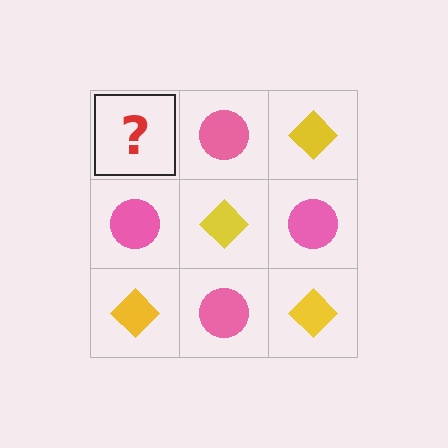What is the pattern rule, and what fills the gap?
The rule is that it alternates yellow diamond and pink circle in a checkerboard pattern. The gap should be filled with a yellow diamond.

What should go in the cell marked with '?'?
The missing cell should contain a yellow diamond.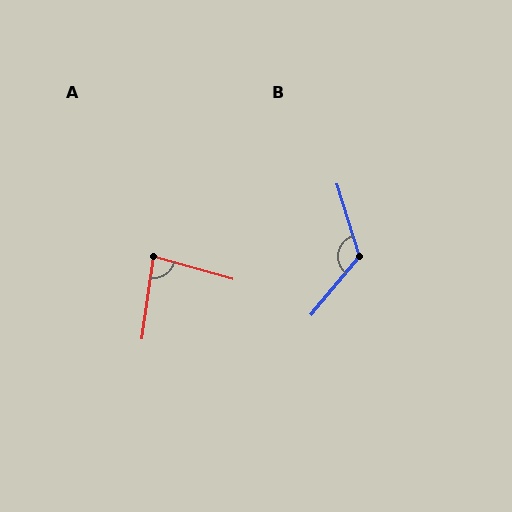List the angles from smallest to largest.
A (82°), B (123°).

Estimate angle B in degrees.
Approximately 123 degrees.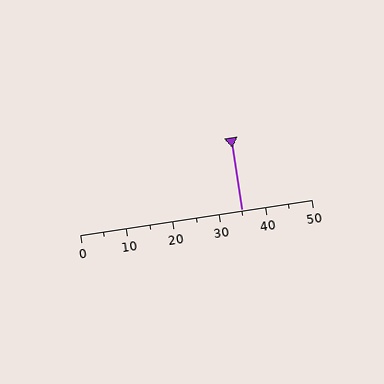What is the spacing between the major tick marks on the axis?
The major ticks are spaced 10 apart.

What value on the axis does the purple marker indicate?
The marker indicates approximately 35.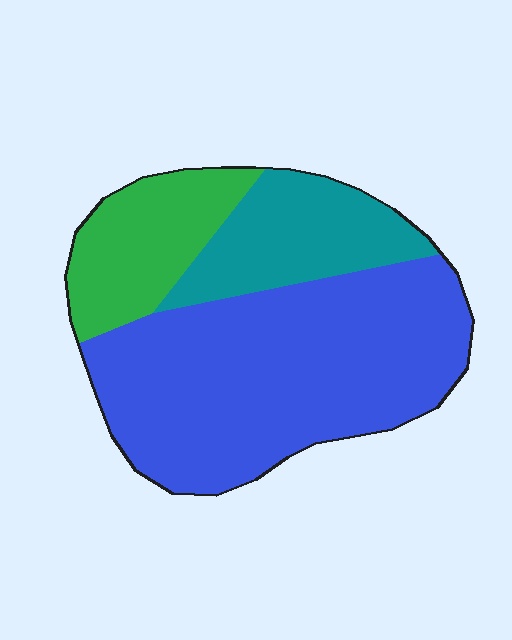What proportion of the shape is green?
Green takes up about one fifth (1/5) of the shape.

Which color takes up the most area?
Blue, at roughly 60%.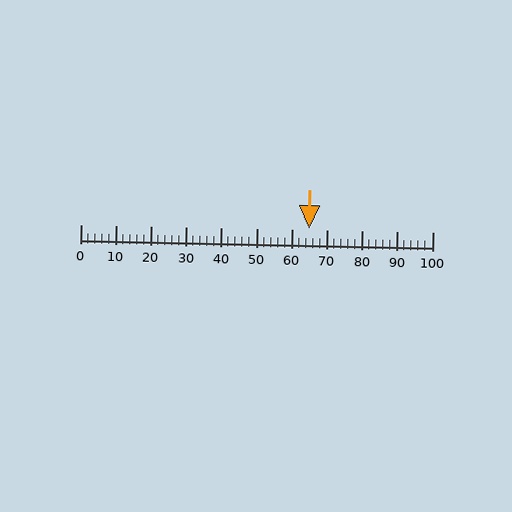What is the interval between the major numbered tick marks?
The major tick marks are spaced 10 units apart.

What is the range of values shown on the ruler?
The ruler shows values from 0 to 100.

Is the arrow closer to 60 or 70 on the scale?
The arrow is closer to 70.